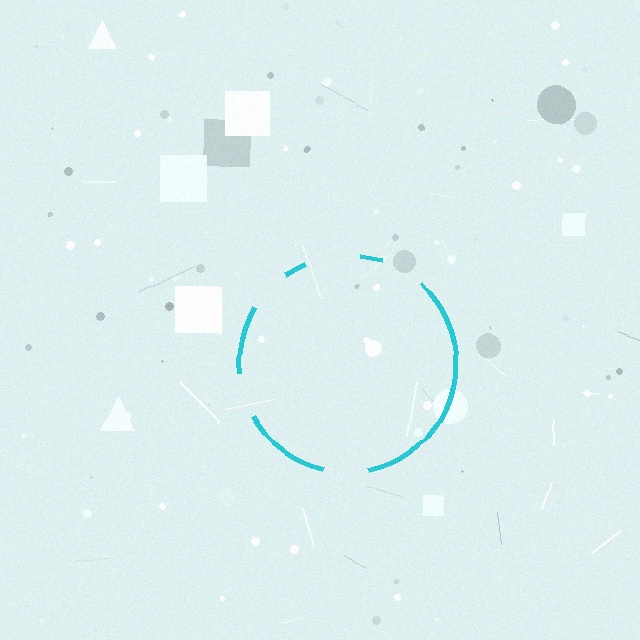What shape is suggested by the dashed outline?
The dashed outline suggests a circle.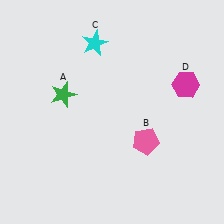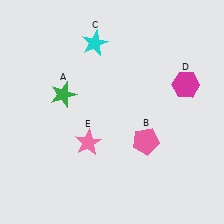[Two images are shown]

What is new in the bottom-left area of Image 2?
A pink star (E) was added in the bottom-left area of Image 2.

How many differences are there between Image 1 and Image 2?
There is 1 difference between the two images.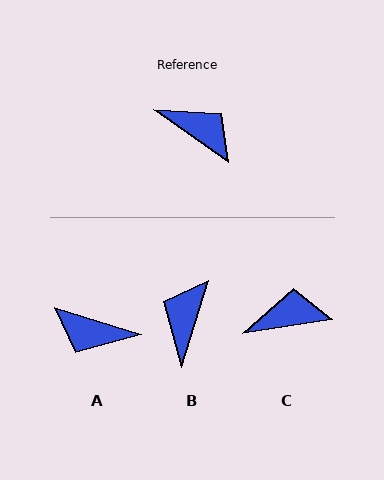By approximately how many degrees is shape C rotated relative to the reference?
Approximately 44 degrees counter-clockwise.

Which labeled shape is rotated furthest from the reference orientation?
A, about 162 degrees away.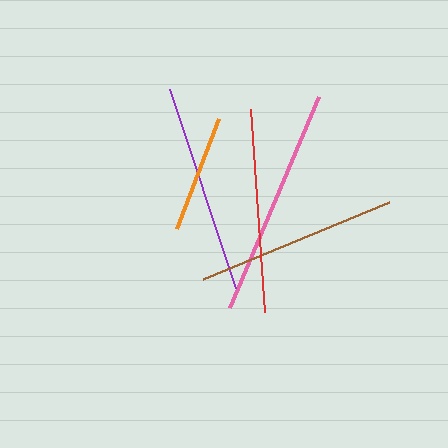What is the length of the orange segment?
The orange segment is approximately 117 pixels long.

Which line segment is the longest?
The pink line is the longest at approximately 229 pixels.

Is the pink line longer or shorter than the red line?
The pink line is longer than the red line.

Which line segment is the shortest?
The orange line is the shortest at approximately 117 pixels.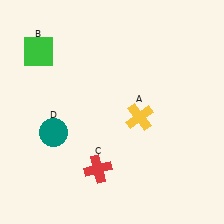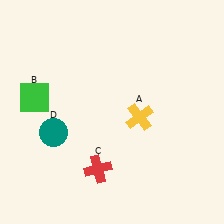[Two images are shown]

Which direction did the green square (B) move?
The green square (B) moved down.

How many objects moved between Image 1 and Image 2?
1 object moved between the two images.